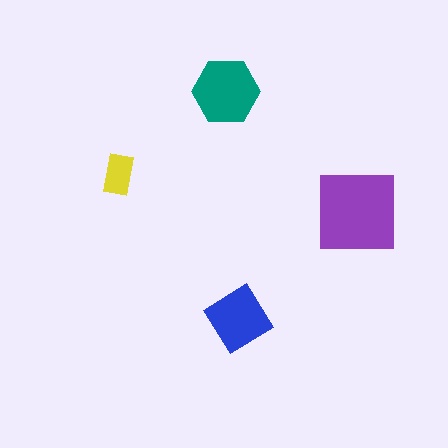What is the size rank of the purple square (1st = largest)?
1st.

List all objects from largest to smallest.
The purple square, the teal hexagon, the blue diamond, the yellow rectangle.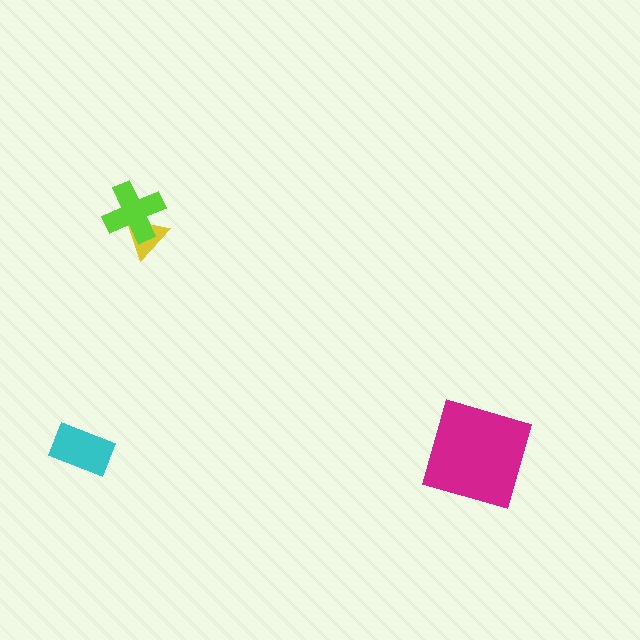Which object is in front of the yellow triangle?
The lime cross is in front of the yellow triangle.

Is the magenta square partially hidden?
No, no other shape covers it.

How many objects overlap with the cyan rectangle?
0 objects overlap with the cyan rectangle.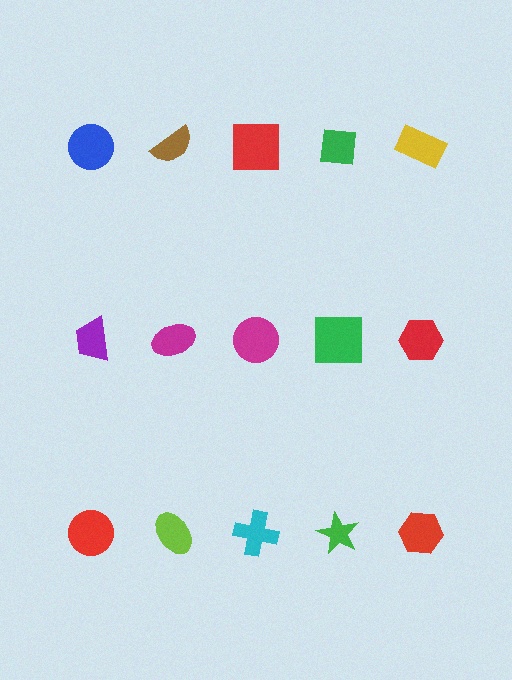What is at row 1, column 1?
A blue circle.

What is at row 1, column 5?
A yellow rectangle.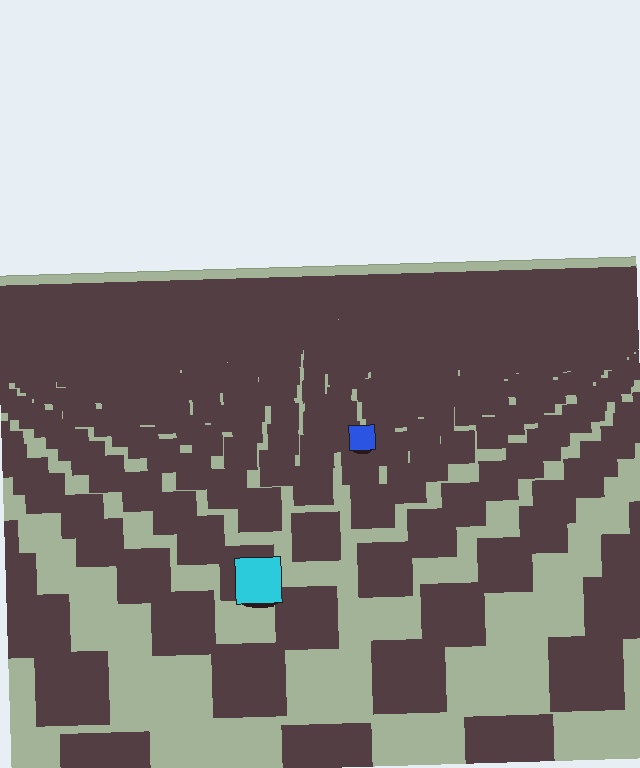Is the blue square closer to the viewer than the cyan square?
No. The cyan square is closer — you can tell from the texture gradient: the ground texture is coarser near it.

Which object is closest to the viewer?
The cyan square is closest. The texture marks near it are larger and more spread out.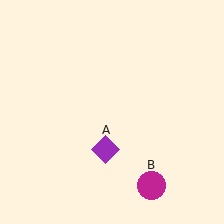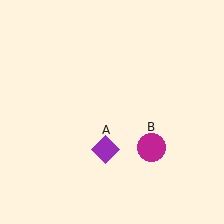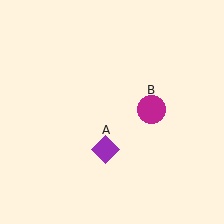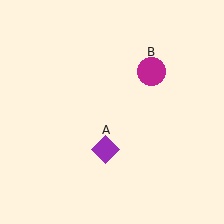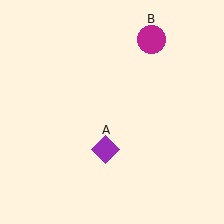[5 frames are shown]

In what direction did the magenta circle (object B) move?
The magenta circle (object B) moved up.